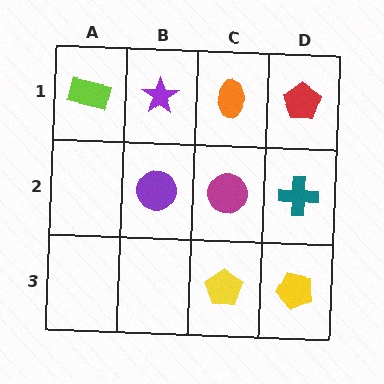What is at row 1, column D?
A red pentagon.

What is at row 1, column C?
An orange ellipse.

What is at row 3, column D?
A yellow pentagon.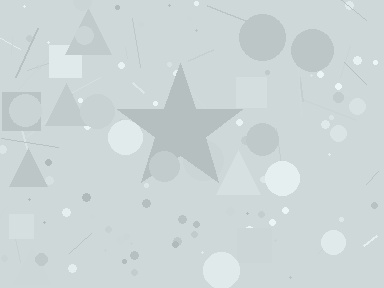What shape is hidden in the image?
A star is hidden in the image.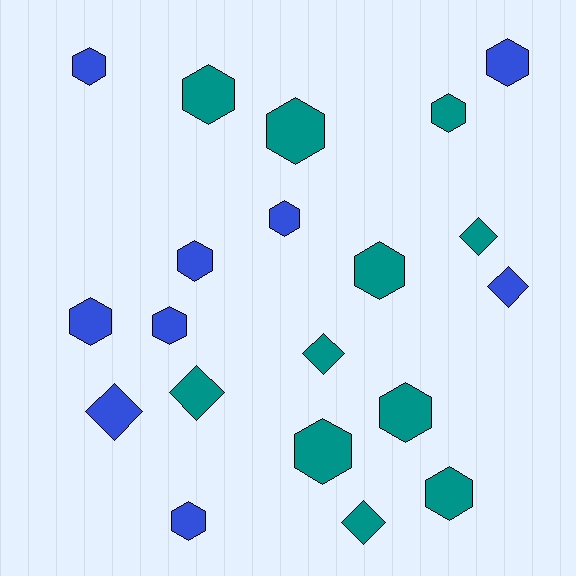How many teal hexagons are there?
There are 7 teal hexagons.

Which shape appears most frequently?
Hexagon, with 14 objects.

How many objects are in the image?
There are 20 objects.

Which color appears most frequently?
Teal, with 11 objects.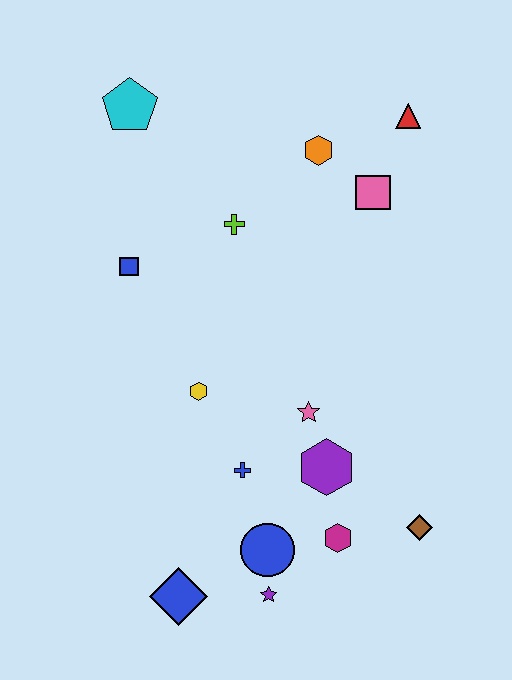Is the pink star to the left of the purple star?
No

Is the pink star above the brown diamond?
Yes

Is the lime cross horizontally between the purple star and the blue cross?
No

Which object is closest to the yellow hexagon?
The blue cross is closest to the yellow hexagon.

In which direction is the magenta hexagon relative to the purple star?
The magenta hexagon is to the right of the purple star.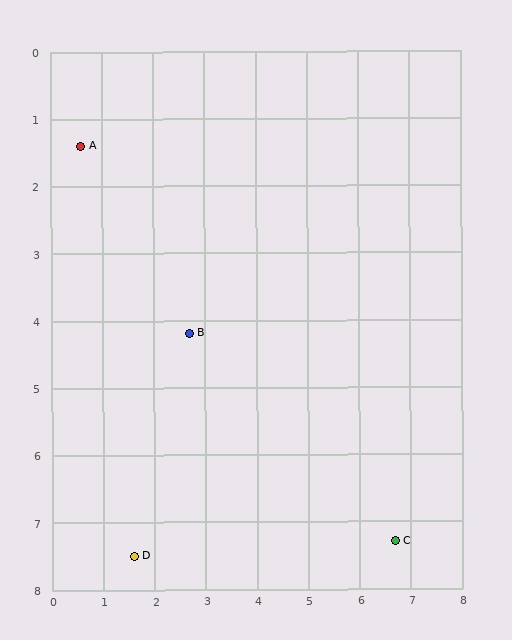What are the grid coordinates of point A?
Point A is at approximately (0.6, 1.4).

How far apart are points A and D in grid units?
Points A and D are about 6.2 grid units apart.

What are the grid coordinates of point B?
Point B is at approximately (2.7, 4.2).